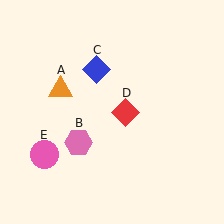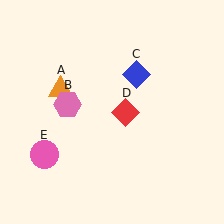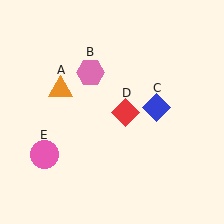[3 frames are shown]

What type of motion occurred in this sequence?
The pink hexagon (object B), blue diamond (object C) rotated clockwise around the center of the scene.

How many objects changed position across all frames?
2 objects changed position: pink hexagon (object B), blue diamond (object C).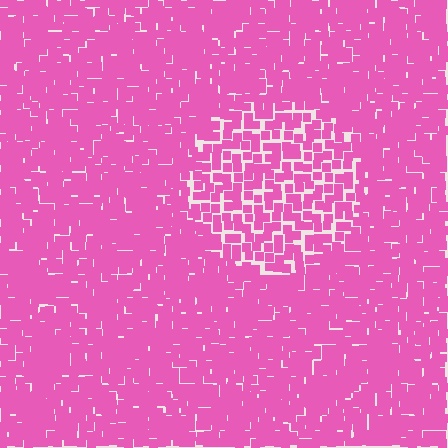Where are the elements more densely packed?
The elements are more densely packed outside the circle boundary.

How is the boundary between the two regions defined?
The boundary is defined by a change in element density (approximately 1.7x ratio). All elements are the same color, size, and shape.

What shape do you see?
I see a circle.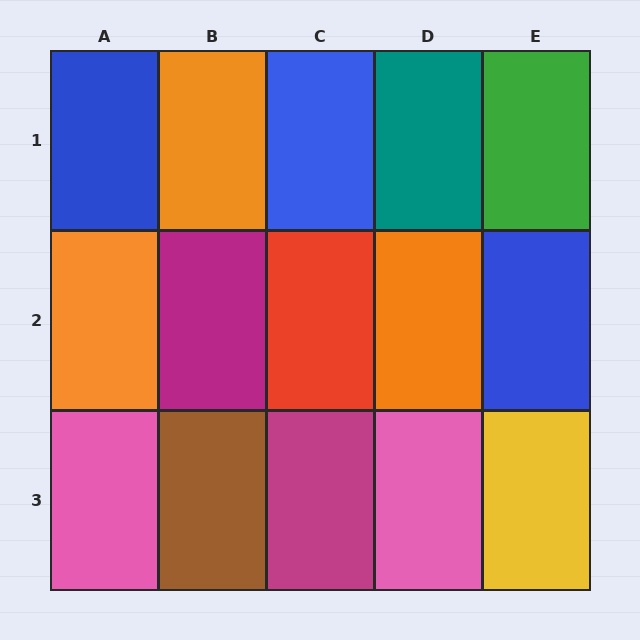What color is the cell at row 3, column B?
Brown.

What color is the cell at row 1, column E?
Green.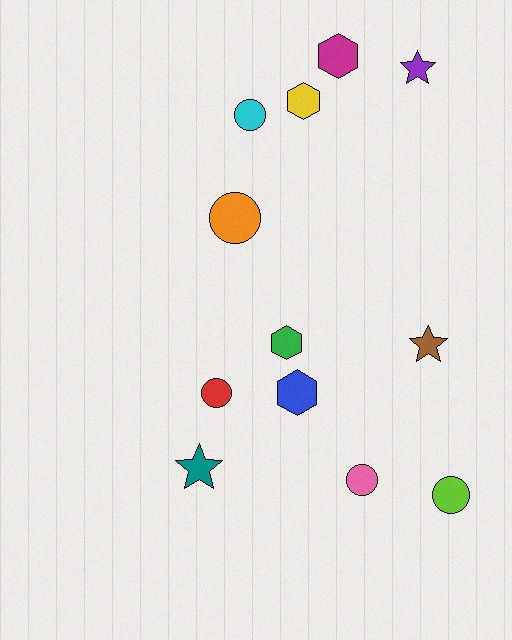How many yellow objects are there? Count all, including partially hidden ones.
There is 1 yellow object.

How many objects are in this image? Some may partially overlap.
There are 12 objects.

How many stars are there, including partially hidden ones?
There are 3 stars.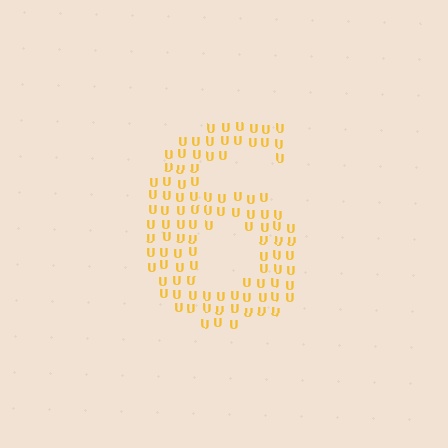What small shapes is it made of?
It is made of small letter U's.